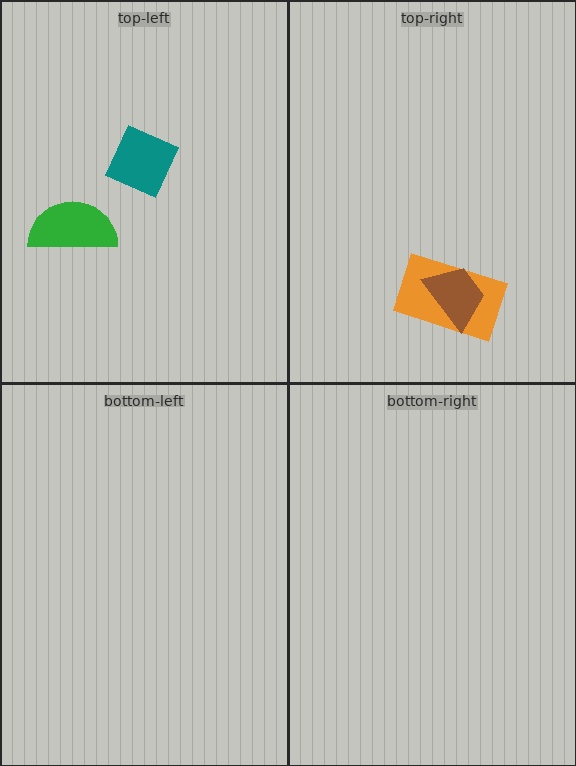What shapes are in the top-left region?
The teal diamond, the green semicircle.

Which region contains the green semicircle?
The top-left region.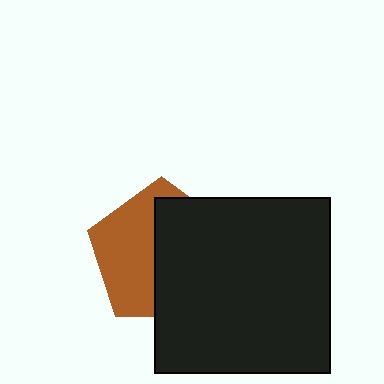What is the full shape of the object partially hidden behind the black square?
The partially hidden object is a brown pentagon.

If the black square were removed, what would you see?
You would see the complete brown pentagon.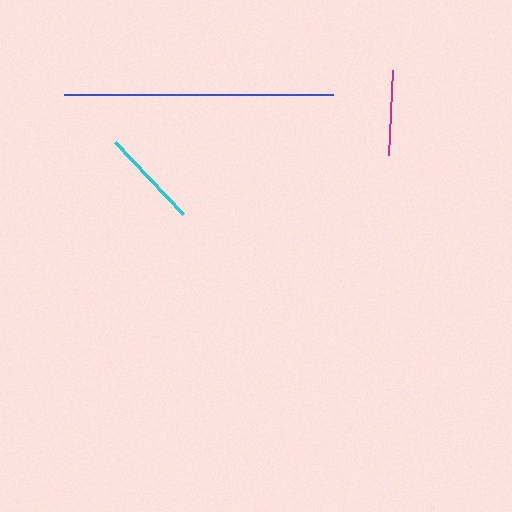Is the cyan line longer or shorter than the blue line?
The blue line is longer than the cyan line.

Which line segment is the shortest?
The magenta line is the shortest at approximately 84 pixels.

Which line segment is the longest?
The blue line is the longest at approximately 269 pixels.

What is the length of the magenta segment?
The magenta segment is approximately 84 pixels long.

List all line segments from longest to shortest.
From longest to shortest: blue, cyan, magenta.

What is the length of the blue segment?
The blue segment is approximately 269 pixels long.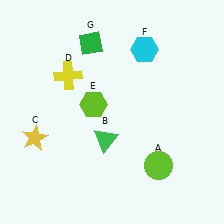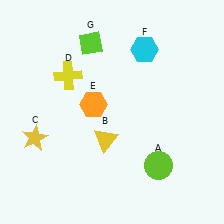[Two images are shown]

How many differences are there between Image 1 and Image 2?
There are 3 differences between the two images.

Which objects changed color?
B changed from green to yellow. E changed from lime to orange. G changed from green to lime.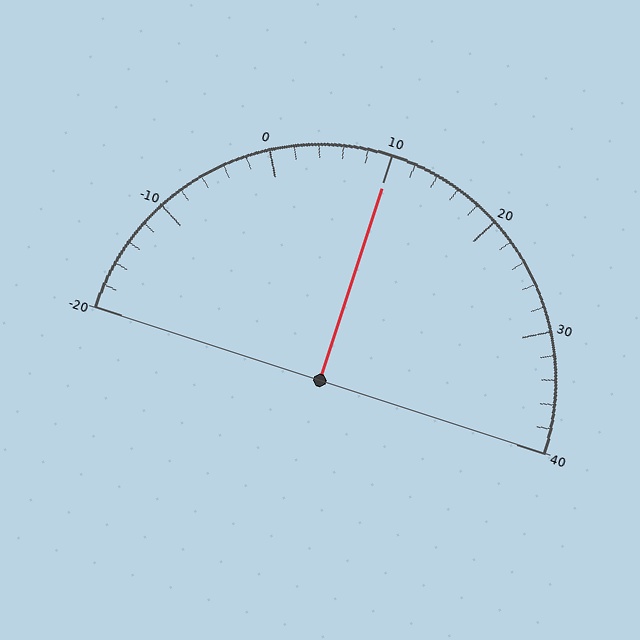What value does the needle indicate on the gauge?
The needle indicates approximately 10.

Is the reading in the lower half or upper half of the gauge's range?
The reading is in the upper half of the range (-20 to 40).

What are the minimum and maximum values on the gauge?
The gauge ranges from -20 to 40.